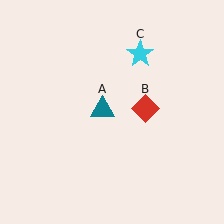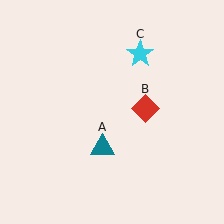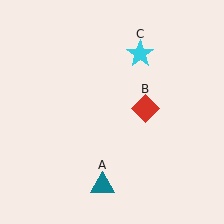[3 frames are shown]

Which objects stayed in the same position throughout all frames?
Red diamond (object B) and cyan star (object C) remained stationary.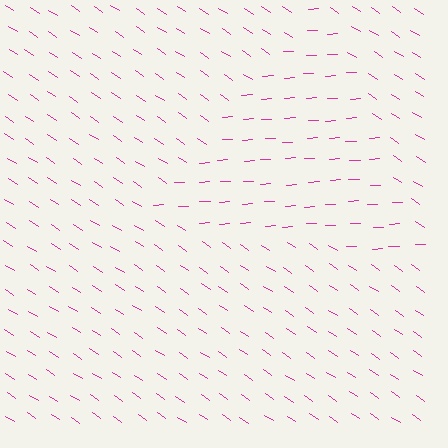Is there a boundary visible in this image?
Yes, there is a texture boundary formed by a change in line orientation.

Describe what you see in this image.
The image is filled with small magenta line segments. A triangle region in the image has lines oriented differently from the surrounding lines, creating a visible texture boundary.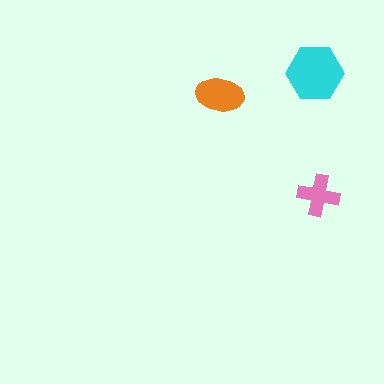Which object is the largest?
The cyan hexagon.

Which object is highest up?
The cyan hexagon is topmost.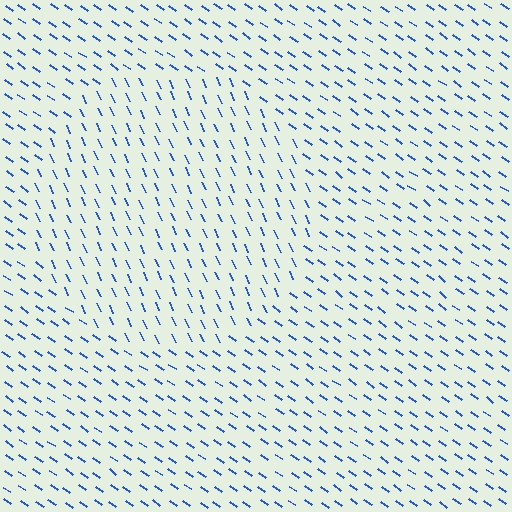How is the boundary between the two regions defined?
The boundary is defined purely by a change in line orientation (approximately 30 degrees difference). All lines are the same color and thickness.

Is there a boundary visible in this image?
Yes, there is a texture boundary formed by a change in line orientation.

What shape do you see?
I see a circle.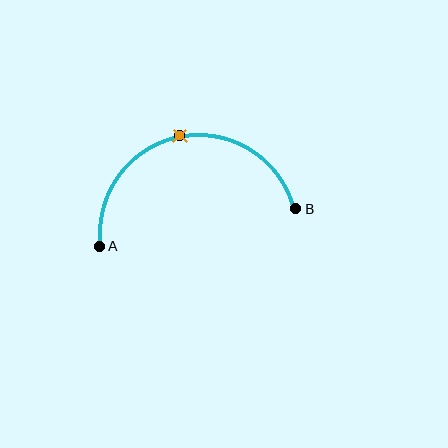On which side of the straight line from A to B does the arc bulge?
The arc bulges above the straight line connecting A and B.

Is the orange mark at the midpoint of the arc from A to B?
Yes. The orange mark lies on the arc at equal arc-length from both A and B — it is the arc midpoint.